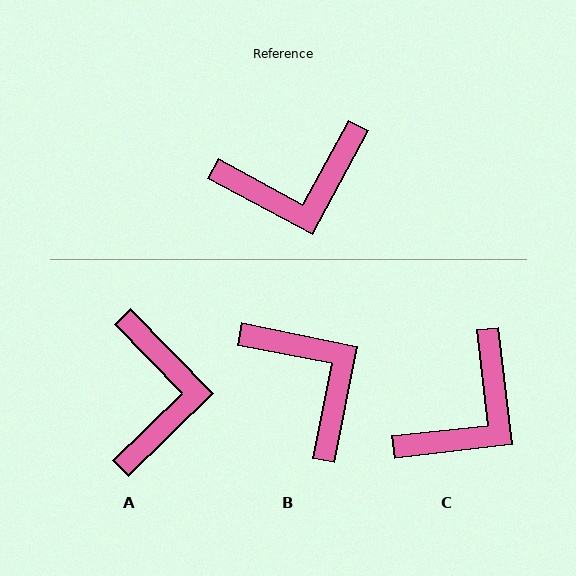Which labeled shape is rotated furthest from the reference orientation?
B, about 107 degrees away.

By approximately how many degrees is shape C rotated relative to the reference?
Approximately 35 degrees counter-clockwise.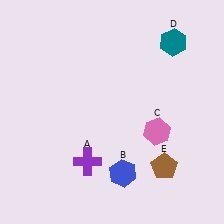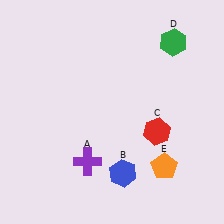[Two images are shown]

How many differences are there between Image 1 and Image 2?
There are 3 differences between the two images.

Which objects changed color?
C changed from pink to red. D changed from teal to green. E changed from brown to orange.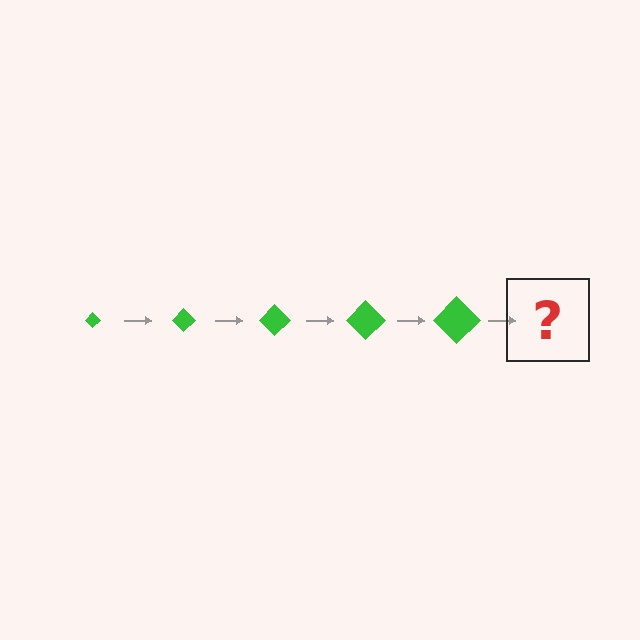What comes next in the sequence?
The next element should be a green diamond, larger than the previous one.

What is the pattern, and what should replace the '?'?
The pattern is that the diamond gets progressively larger each step. The '?' should be a green diamond, larger than the previous one.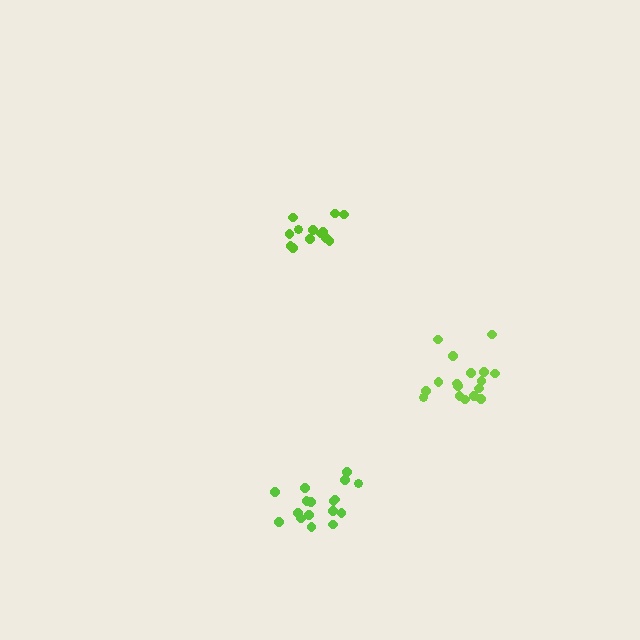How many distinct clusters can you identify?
There are 3 distinct clusters.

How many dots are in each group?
Group 1: 17 dots, Group 2: 17 dots, Group 3: 13 dots (47 total).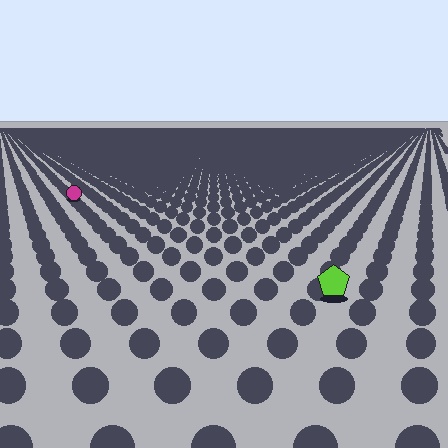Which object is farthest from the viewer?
The magenta circle is farthest from the viewer. It appears smaller and the ground texture around it is denser.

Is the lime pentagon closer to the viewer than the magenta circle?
Yes. The lime pentagon is closer — you can tell from the texture gradient: the ground texture is coarser near it.